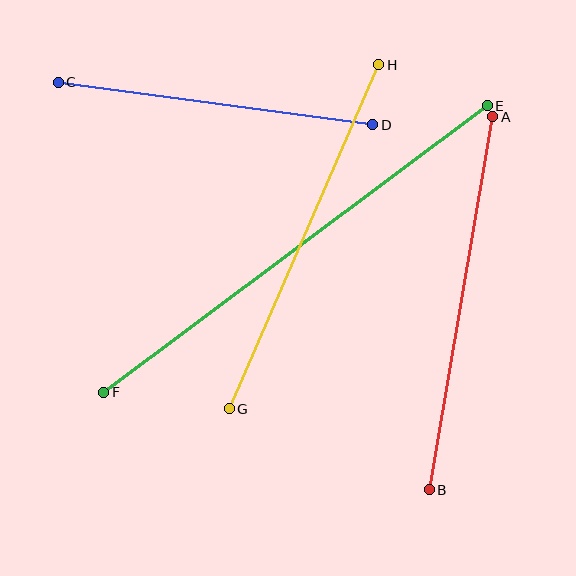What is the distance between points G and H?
The distance is approximately 375 pixels.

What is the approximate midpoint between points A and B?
The midpoint is at approximately (461, 303) pixels.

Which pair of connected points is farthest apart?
Points E and F are farthest apart.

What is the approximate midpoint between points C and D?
The midpoint is at approximately (215, 103) pixels.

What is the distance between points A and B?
The distance is approximately 378 pixels.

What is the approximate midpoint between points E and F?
The midpoint is at approximately (295, 249) pixels.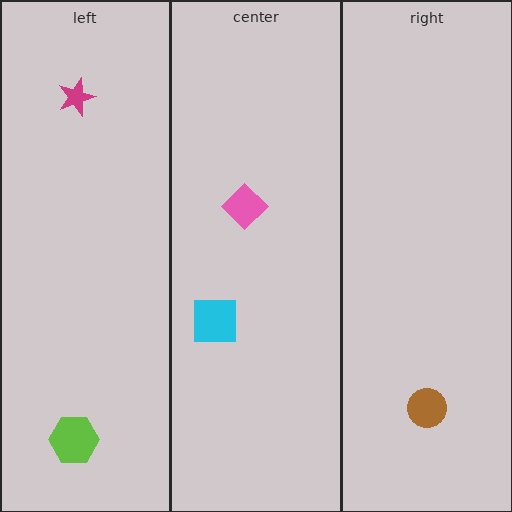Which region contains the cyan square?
The center region.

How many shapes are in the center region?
2.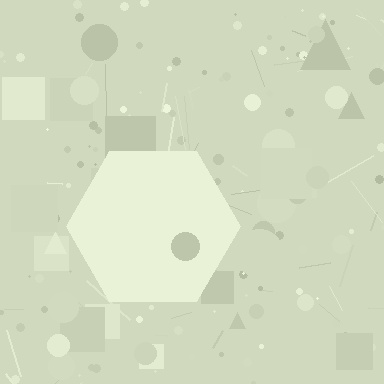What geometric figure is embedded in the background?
A hexagon is embedded in the background.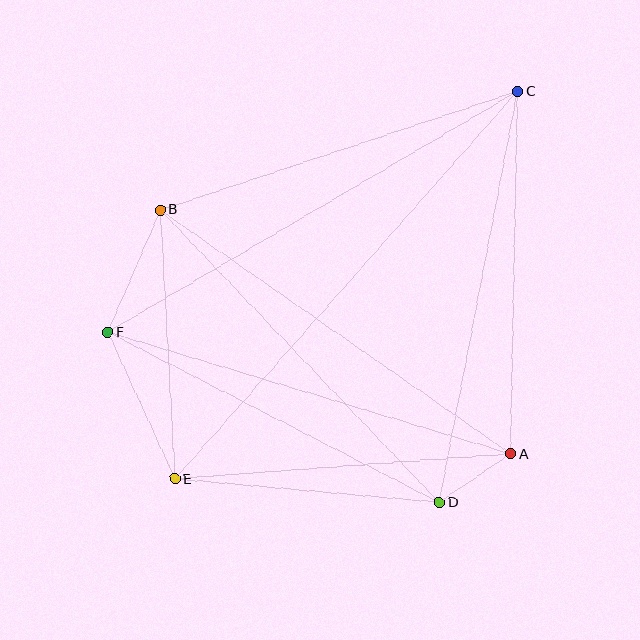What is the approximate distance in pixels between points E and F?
The distance between E and F is approximately 161 pixels.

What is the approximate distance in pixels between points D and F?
The distance between D and F is approximately 372 pixels.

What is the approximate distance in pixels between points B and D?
The distance between B and D is approximately 404 pixels.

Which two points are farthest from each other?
Points C and E are farthest from each other.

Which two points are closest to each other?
Points A and D are closest to each other.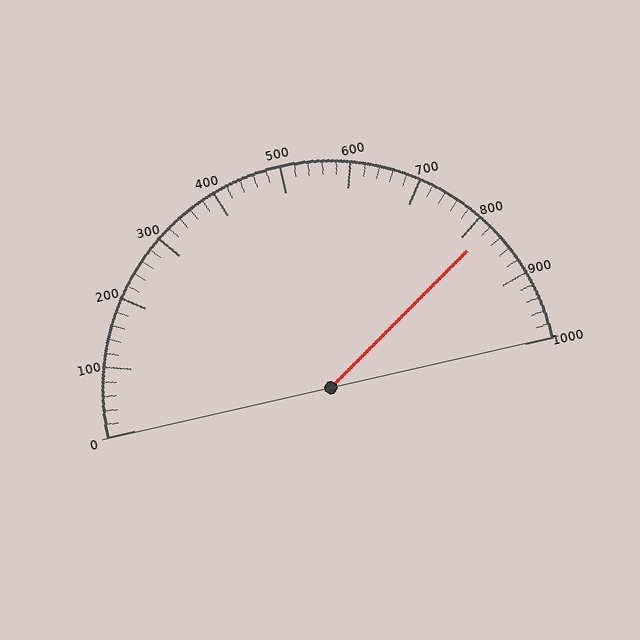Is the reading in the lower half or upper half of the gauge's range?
The reading is in the upper half of the range (0 to 1000).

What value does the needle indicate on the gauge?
The needle indicates approximately 820.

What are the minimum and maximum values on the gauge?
The gauge ranges from 0 to 1000.